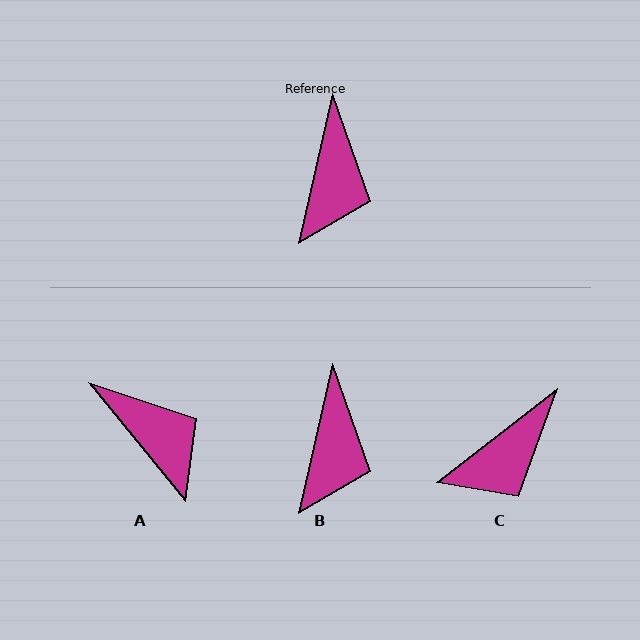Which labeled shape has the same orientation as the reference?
B.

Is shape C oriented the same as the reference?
No, it is off by about 39 degrees.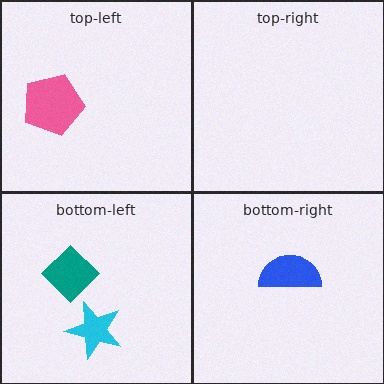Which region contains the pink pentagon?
The top-left region.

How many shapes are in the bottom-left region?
2.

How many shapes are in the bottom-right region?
1.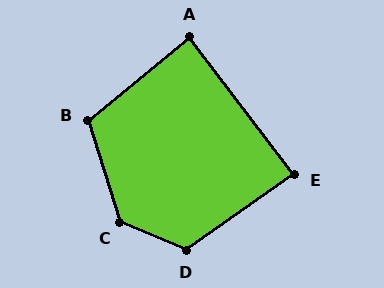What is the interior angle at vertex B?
Approximately 112 degrees (obtuse).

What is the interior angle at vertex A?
Approximately 88 degrees (approximately right).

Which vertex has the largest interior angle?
C, at approximately 130 degrees.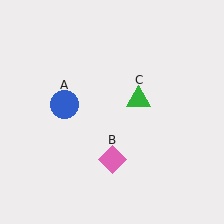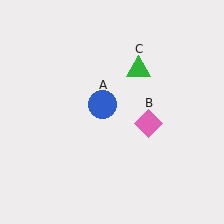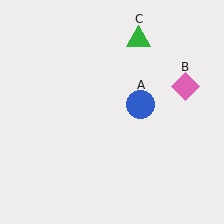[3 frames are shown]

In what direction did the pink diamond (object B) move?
The pink diamond (object B) moved up and to the right.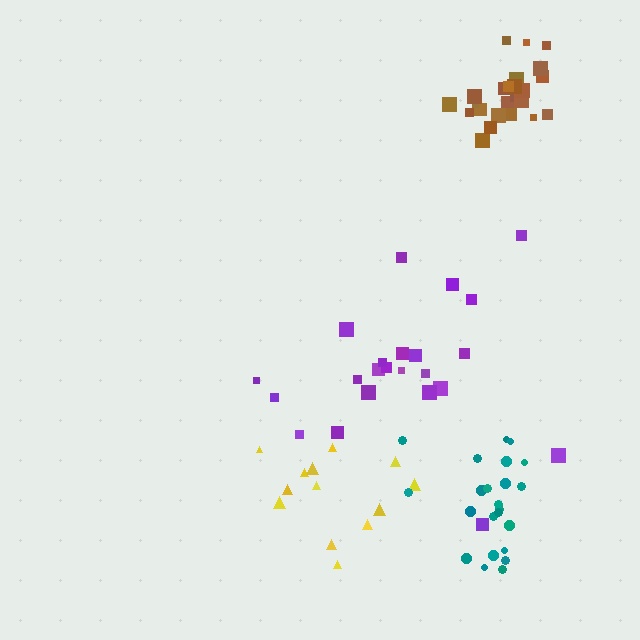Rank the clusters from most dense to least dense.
brown, teal, yellow, purple.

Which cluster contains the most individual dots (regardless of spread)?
Brown (24).